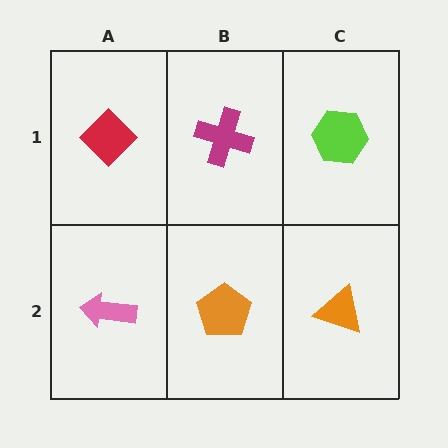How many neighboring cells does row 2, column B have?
3.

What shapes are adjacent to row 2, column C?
A lime hexagon (row 1, column C), an orange pentagon (row 2, column B).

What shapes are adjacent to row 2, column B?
A magenta cross (row 1, column B), a pink arrow (row 2, column A), an orange triangle (row 2, column C).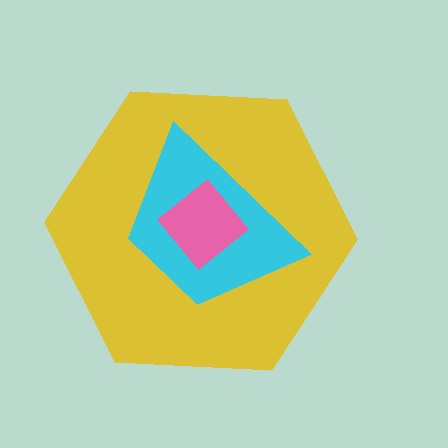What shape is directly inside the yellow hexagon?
The cyan trapezoid.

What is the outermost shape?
The yellow hexagon.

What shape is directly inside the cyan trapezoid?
The pink diamond.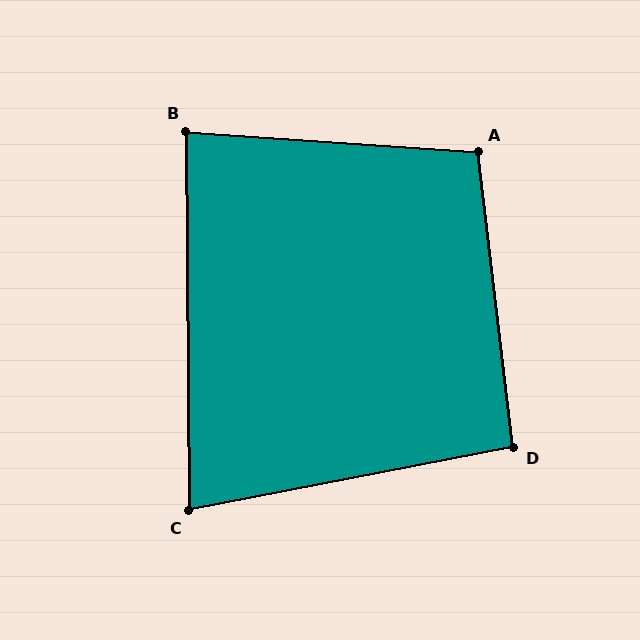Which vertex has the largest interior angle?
A, at approximately 101 degrees.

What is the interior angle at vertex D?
Approximately 94 degrees (approximately right).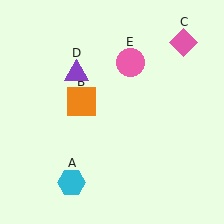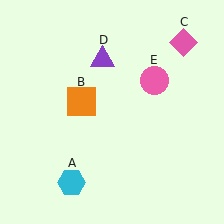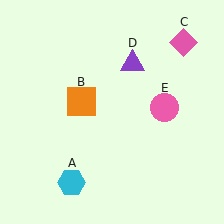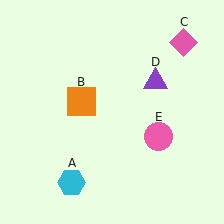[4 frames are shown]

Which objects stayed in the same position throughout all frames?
Cyan hexagon (object A) and orange square (object B) and pink diamond (object C) remained stationary.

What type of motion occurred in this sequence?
The purple triangle (object D), pink circle (object E) rotated clockwise around the center of the scene.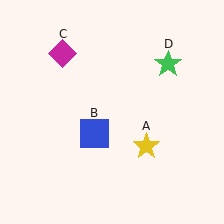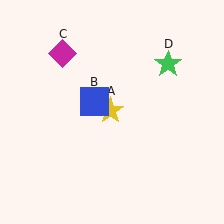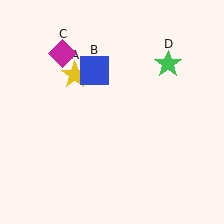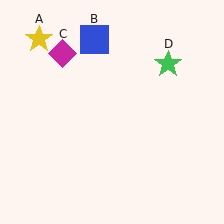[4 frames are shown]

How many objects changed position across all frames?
2 objects changed position: yellow star (object A), blue square (object B).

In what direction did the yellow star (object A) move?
The yellow star (object A) moved up and to the left.